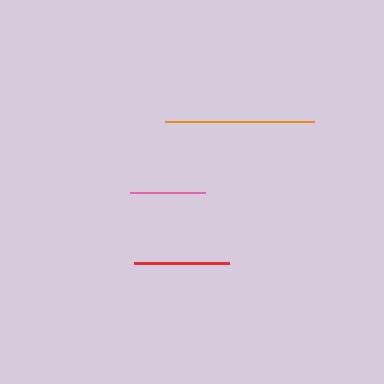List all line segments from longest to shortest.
From longest to shortest: orange, red, pink.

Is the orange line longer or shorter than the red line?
The orange line is longer than the red line.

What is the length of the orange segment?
The orange segment is approximately 149 pixels long.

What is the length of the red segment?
The red segment is approximately 95 pixels long.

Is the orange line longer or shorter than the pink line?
The orange line is longer than the pink line.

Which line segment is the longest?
The orange line is the longest at approximately 149 pixels.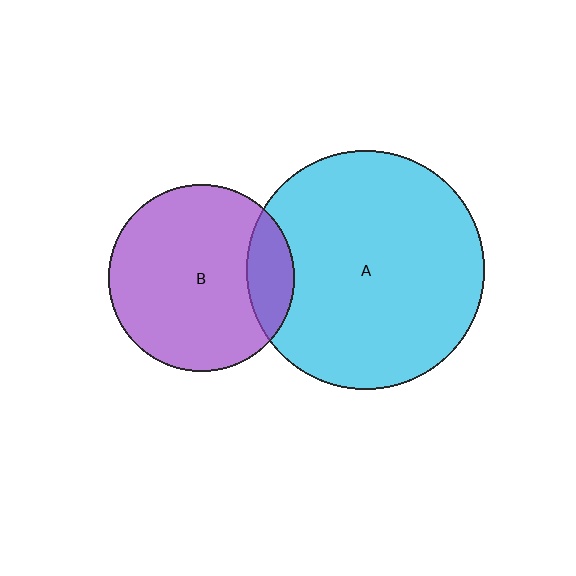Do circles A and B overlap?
Yes.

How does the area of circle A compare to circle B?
Approximately 1.6 times.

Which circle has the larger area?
Circle A (cyan).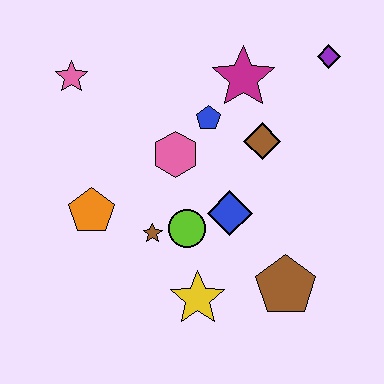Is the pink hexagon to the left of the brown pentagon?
Yes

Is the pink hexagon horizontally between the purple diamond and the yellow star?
No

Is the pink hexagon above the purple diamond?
No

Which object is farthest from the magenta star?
The yellow star is farthest from the magenta star.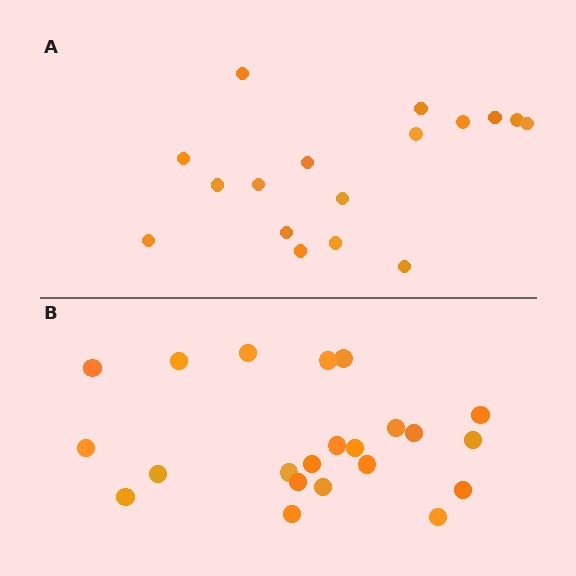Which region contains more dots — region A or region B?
Region B (the bottom region) has more dots.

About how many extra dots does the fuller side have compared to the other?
Region B has about 5 more dots than region A.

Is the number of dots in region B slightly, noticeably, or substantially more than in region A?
Region B has noticeably more, but not dramatically so. The ratio is roughly 1.3 to 1.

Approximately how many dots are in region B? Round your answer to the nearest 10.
About 20 dots. (The exact count is 22, which rounds to 20.)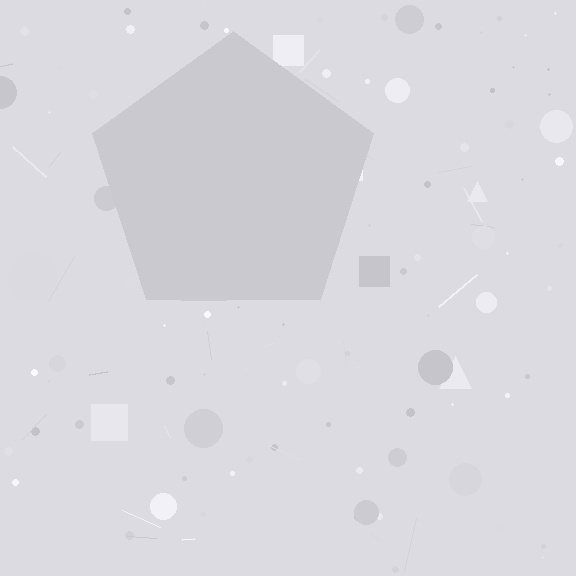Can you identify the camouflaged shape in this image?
The camouflaged shape is a pentagon.